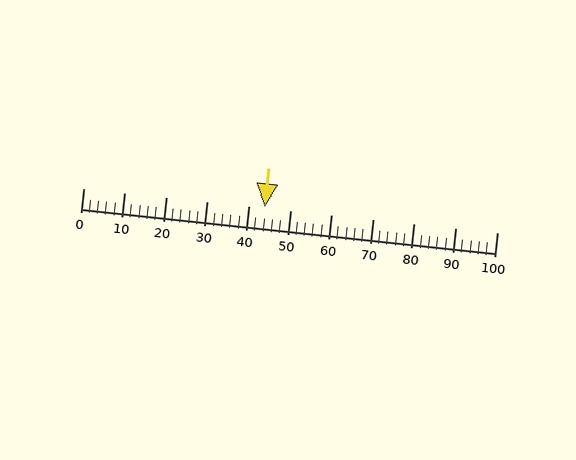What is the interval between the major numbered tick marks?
The major tick marks are spaced 10 units apart.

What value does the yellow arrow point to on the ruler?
The yellow arrow points to approximately 44.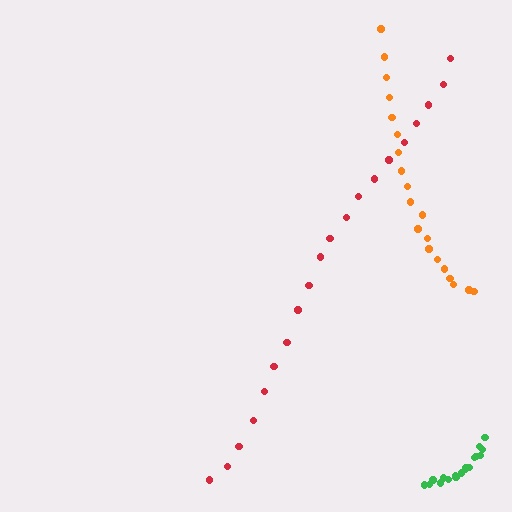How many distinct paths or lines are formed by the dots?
There are 3 distinct paths.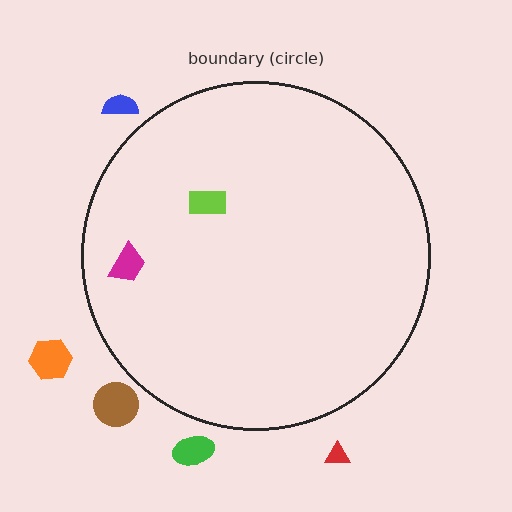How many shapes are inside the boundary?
2 inside, 5 outside.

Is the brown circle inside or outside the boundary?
Outside.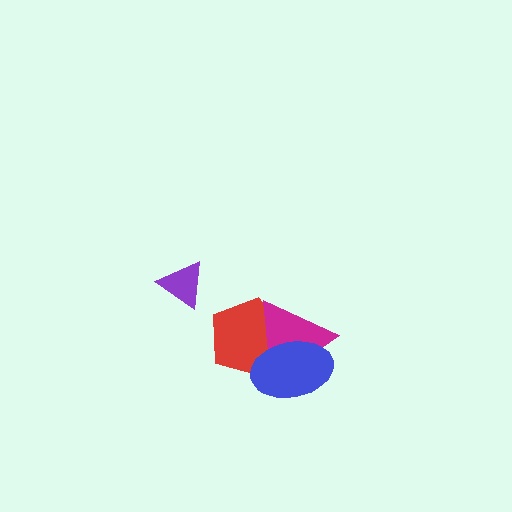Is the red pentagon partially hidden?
Yes, it is partially covered by another shape.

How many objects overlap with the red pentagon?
2 objects overlap with the red pentagon.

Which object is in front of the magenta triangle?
The blue ellipse is in front of the magenta triangle.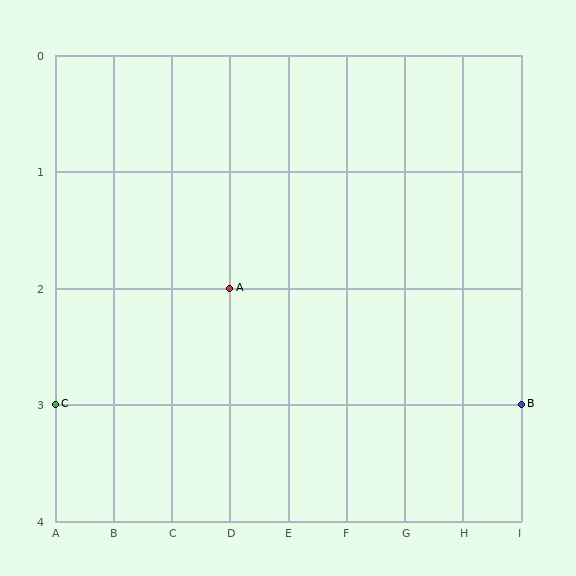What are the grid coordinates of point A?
Point A is at grid coordinates (D, 2).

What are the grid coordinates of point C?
Point C is at grid coordinates (A, 3).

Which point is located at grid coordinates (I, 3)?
Point B is at (I, 3).